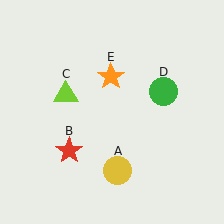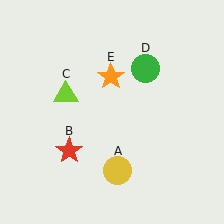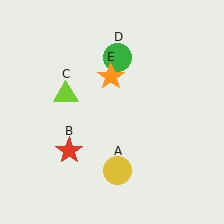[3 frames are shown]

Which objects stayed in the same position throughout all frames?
Yellow circle (object A) and red star (object B) and lime triangle (object C) and orange star (object E) remained stationary.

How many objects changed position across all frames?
1 object changed position: green circle (object D).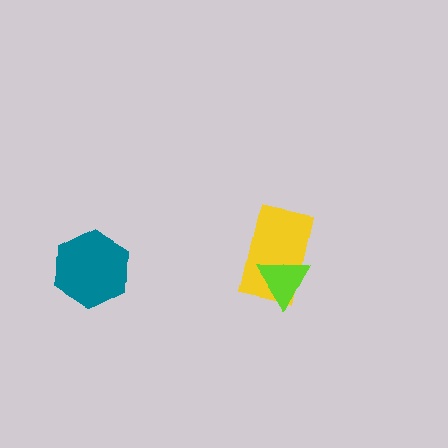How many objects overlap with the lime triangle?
1 object overlaps with the lime triangle.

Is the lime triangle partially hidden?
No, no other shape covers it.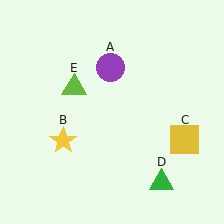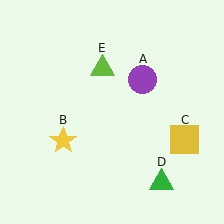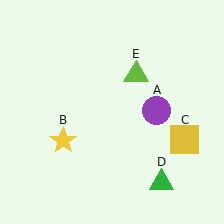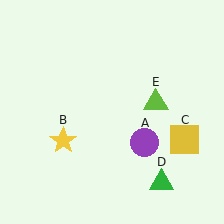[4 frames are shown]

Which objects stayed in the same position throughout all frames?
Yellow star (object B) and yellow square (object C) and green triangle (object D) remained stationary.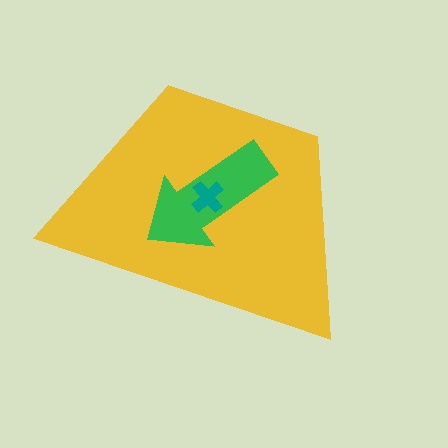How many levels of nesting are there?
3.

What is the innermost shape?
The teal cross.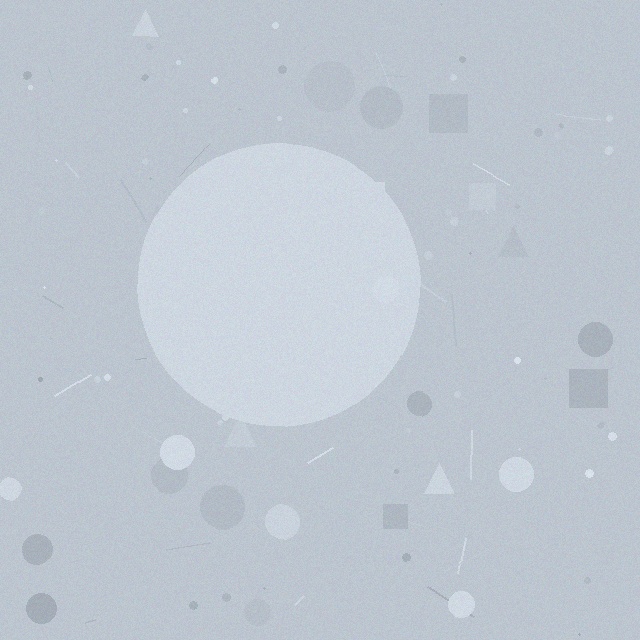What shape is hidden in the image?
A circle is hidden in the image.